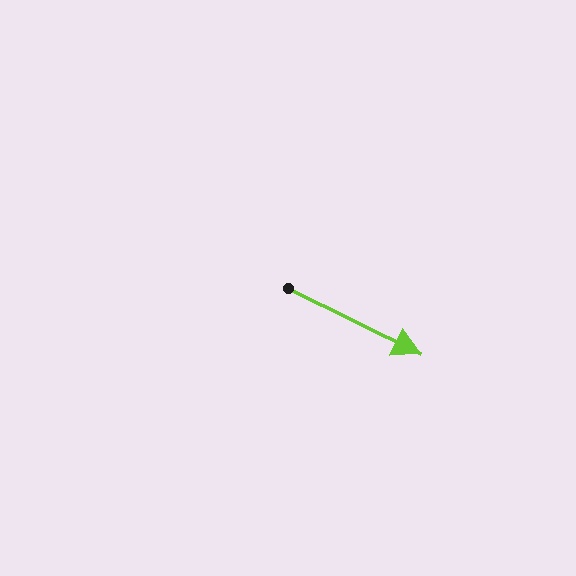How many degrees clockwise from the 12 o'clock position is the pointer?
Approximately 117 degrees.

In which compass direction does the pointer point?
Southeast.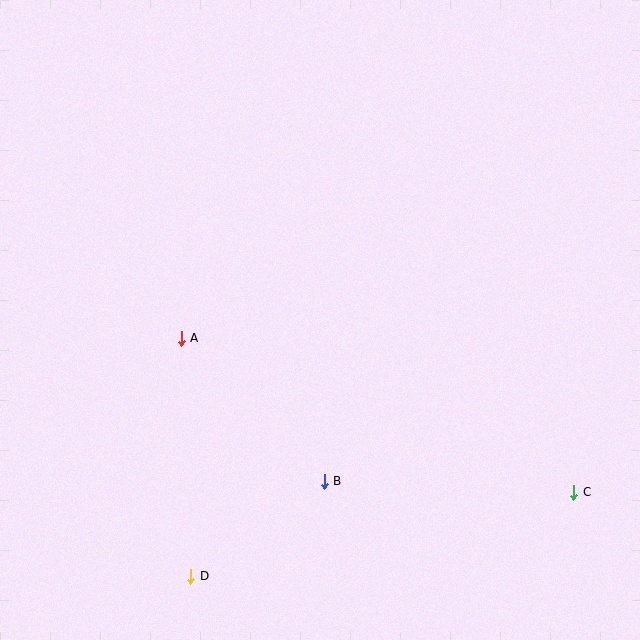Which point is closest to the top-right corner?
Point C is closest to the top-right corner.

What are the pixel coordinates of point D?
Point D is at (191, 576).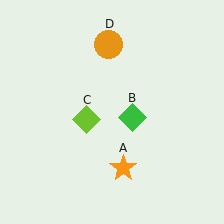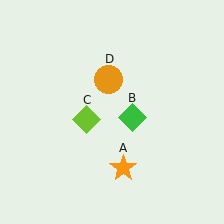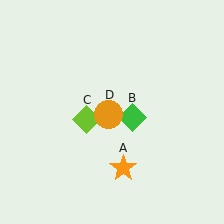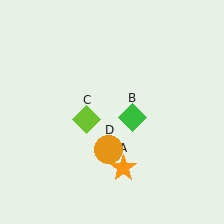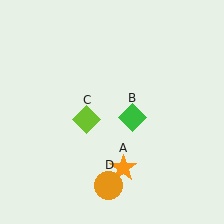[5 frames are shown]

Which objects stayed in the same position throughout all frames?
Orange star (object A) and green diamond (object B) and lime diamond (object C) remained stationary.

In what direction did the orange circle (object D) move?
The orange circle (object D) moved down.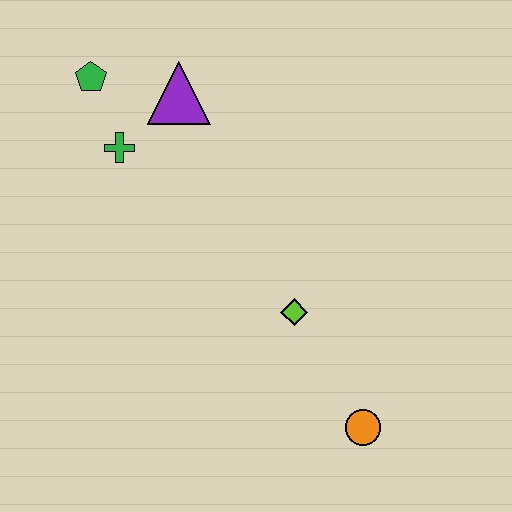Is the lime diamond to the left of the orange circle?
Yes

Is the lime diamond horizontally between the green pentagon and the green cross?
No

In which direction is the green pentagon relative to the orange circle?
The green pentagon is above the orange circle.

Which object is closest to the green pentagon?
The green cross is closest to the green pentagon.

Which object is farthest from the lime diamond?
The green pentagon is farthest from the lime diamond.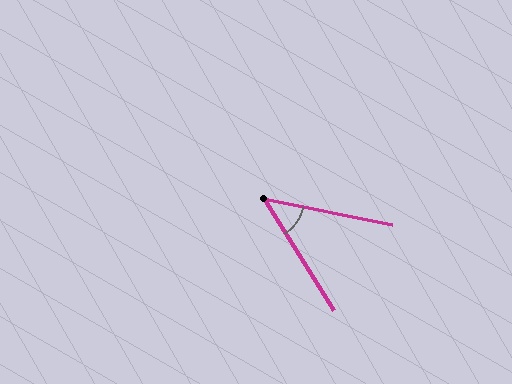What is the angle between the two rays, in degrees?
Approximately 46 degrees.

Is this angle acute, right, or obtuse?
It is acute.